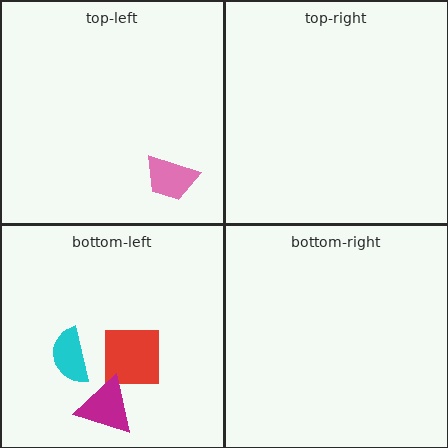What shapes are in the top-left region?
The pink trapezoid.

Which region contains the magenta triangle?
The bottom-left region.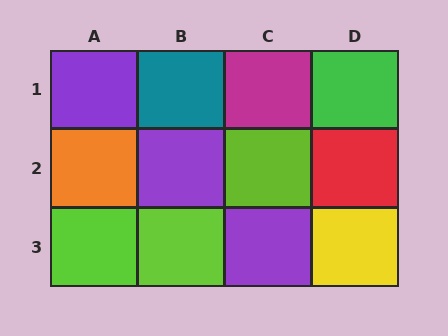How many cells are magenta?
1 cell is magenta.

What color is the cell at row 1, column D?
Green.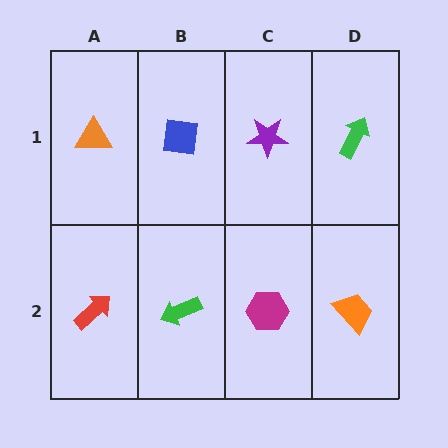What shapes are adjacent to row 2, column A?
An orange triangle (row 1, column A), a green arrow (row 2, column B).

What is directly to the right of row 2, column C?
An orange trapezoid.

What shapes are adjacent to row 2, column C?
A purple star (row 1, column C), a green arrow (row 2, column B), an orange trapezoid (row 2, column D).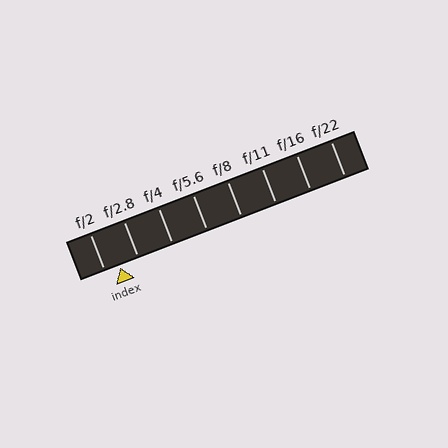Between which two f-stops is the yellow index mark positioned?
The index mark is between f/2 and f/2.8.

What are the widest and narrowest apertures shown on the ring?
The widest aperture shown is f/2 and the narrowest is f/22.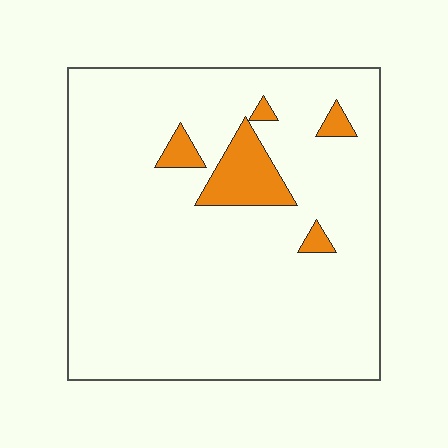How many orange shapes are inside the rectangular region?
5.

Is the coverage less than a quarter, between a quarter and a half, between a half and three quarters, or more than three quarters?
Less than a quarter.